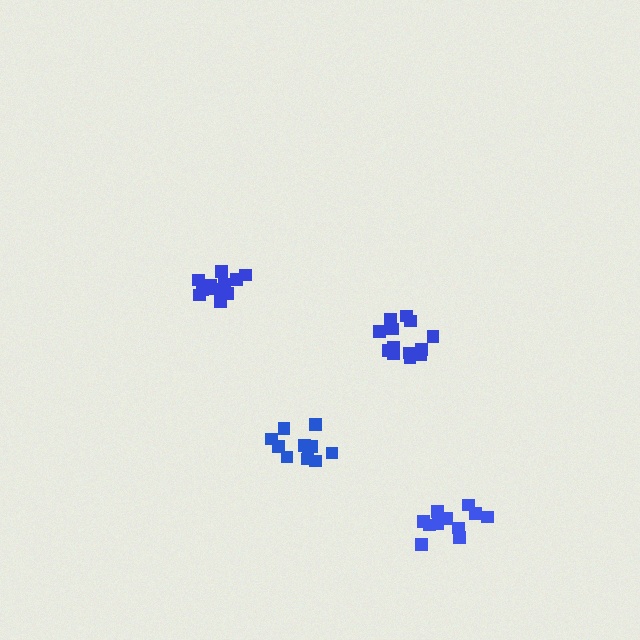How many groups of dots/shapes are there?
There are 4 groups.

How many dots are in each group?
Group 1: 11 dots, Group 2: 13 dots, Group 3: 11 dots, Group 4: 11 dots (46 total).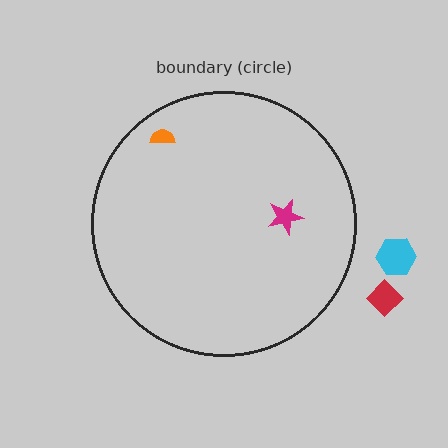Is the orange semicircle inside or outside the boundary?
Inside.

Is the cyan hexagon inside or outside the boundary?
Outside.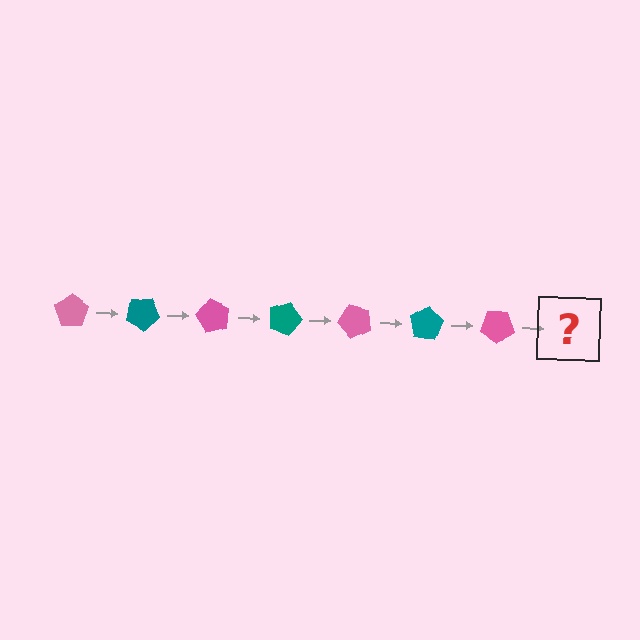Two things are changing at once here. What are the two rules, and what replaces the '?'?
The two rules are that it rotates 30 degrees each step and the color cycles through pink and teal. The '?' should be a teal pentagon, rotated 210 degrees from the start.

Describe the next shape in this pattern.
It should be a teal pentagon, rotated 210 degrees from the start.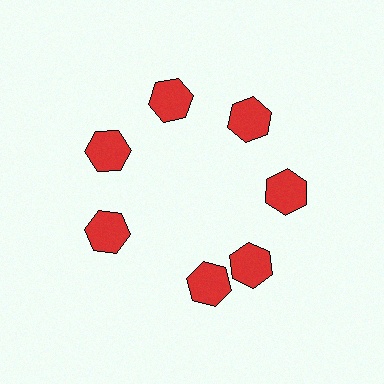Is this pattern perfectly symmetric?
No. The 7 red hexagons are arranged in a ring, but one element near the 6 o'clock position is rotated out of alignment along the ring, breaking the 7-fold rotational symmetry.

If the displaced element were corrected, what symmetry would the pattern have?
It would have 7-fold rotational symmetry — the pattern would map onto itself every 51 degrees.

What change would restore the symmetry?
The symmetry would be restored by rotating it back into even spacing with its neighbors so that all 7 hexagons sit at equal angles and equal distance from the center.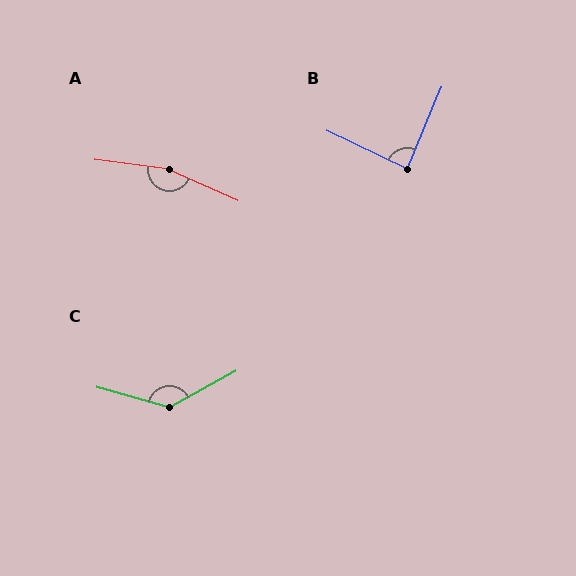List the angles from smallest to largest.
B (87°), C (135°), A (164°).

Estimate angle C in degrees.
Approximately 135 degrees.